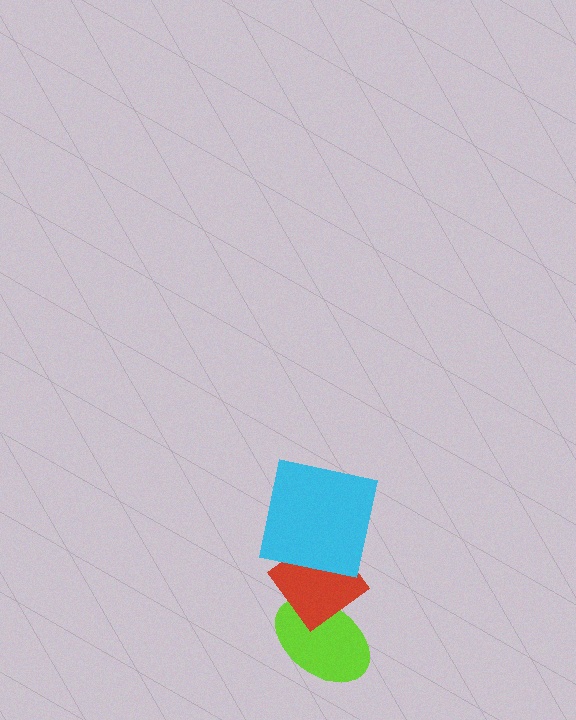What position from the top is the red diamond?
The red diamond is 2nd from the top.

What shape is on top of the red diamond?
The cyan square is on top of the red diamond.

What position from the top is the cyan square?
The cyan square is 1st from the top.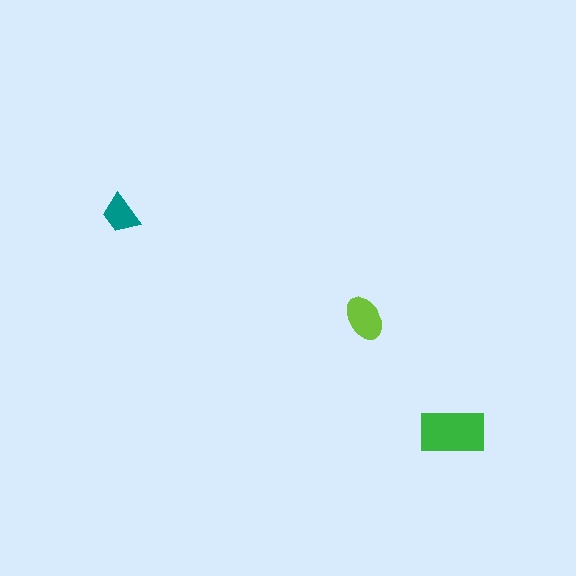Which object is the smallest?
The teal trapezoid.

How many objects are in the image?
There are 3 objects in the image.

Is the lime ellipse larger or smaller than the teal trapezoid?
Larger.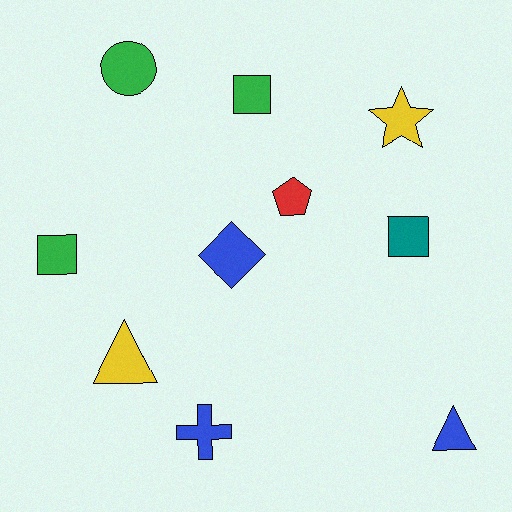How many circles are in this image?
There is 1 circle.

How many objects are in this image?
There are 10 objects.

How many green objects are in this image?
There are 3 green objects.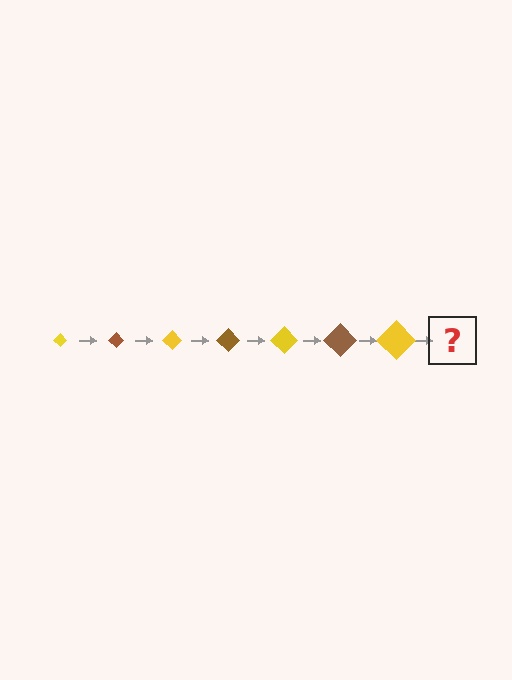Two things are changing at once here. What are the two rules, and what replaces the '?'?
The two rules are that the diamond grows larger each step and the color cycles through yellow and brown. The '?' should be a brown diamond, larger than the previous one.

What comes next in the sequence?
The next element should be a brown diamond, larger than the previous one.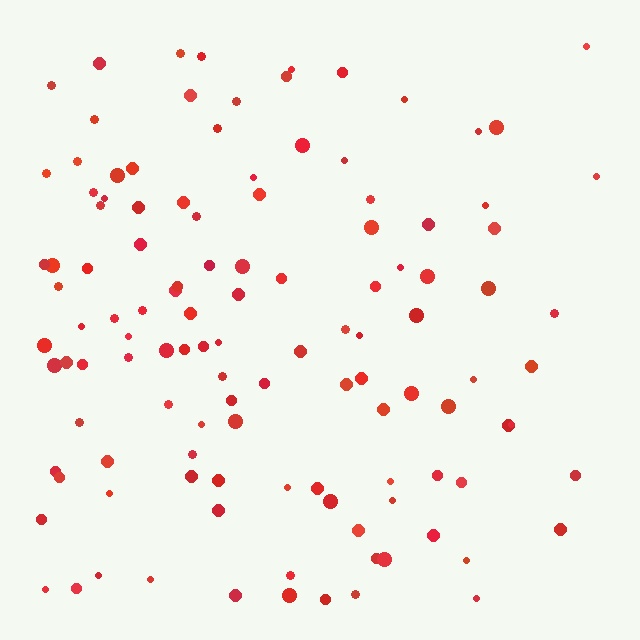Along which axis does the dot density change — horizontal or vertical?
Horizontal.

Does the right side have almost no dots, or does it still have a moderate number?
Still a moderate number, just noticeably fewer than the left.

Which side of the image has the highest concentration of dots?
The left.